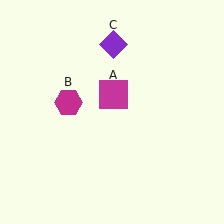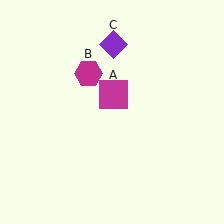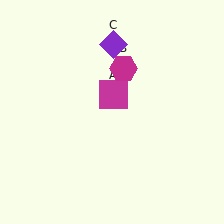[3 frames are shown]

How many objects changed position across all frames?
1 object changed position: magenta hexagon (object B).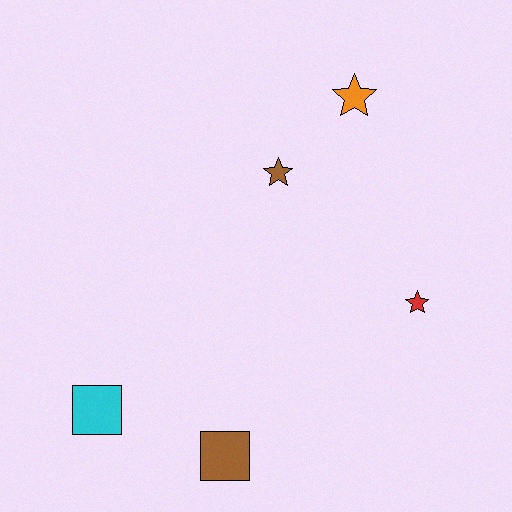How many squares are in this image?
There are 2 squares.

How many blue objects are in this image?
There are no blue objects.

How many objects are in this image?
There are 5 objects.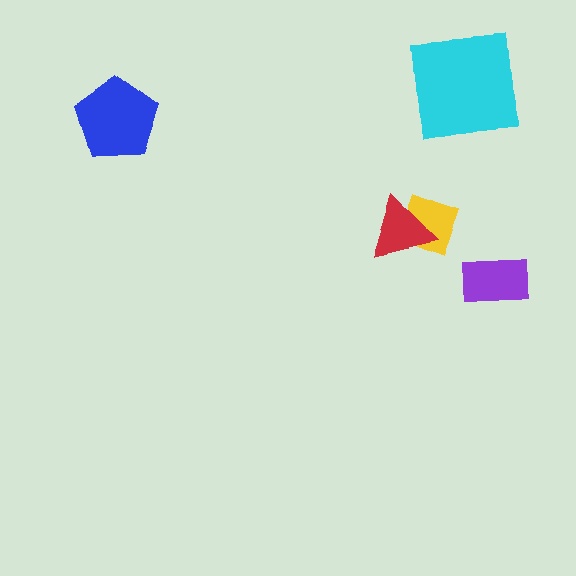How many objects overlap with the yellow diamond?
1 object overlaps with the yellow diamond.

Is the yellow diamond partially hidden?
Yes, it is partially covered by another shape.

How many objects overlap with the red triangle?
1 object overlaps with the red triangle.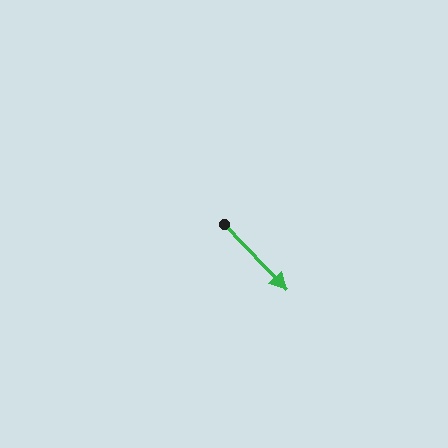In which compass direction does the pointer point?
Southeast.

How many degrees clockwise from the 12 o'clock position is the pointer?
Approximately 136 degrees.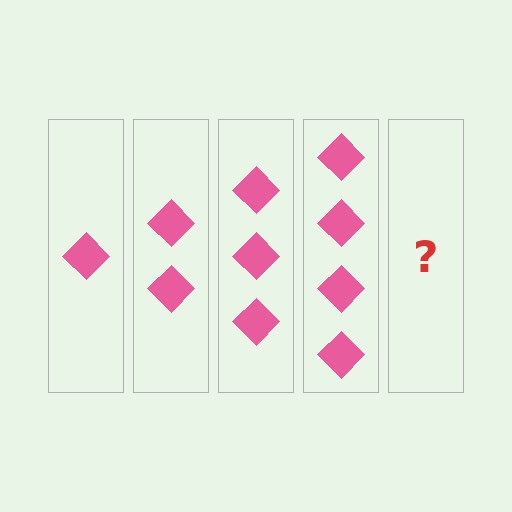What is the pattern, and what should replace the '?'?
The pattern is that each step adds one more diamond. The '?' should be 5 diamonds.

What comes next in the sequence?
The next element should be 5 diamonds.